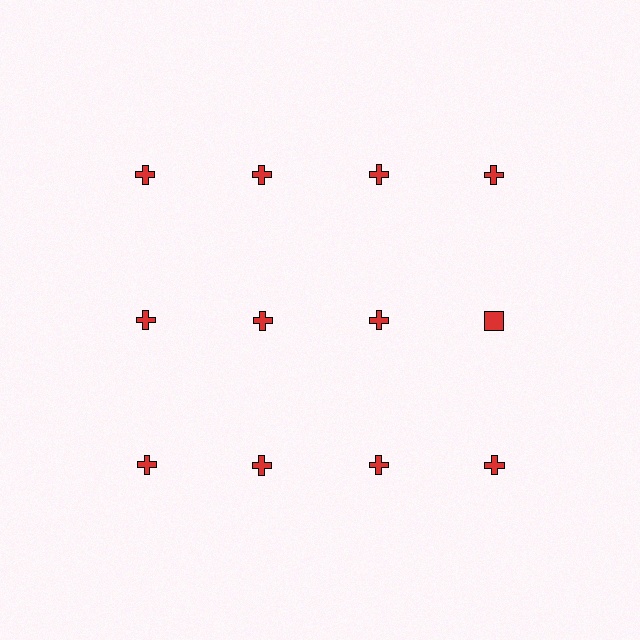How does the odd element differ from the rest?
It has a different shape: square instead of cross.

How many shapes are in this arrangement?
There are 12 shapes arranged in a grid pattern.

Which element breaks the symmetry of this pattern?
The red square in the second row, second from right column breaks the symmetry. All other shapes are red crosses.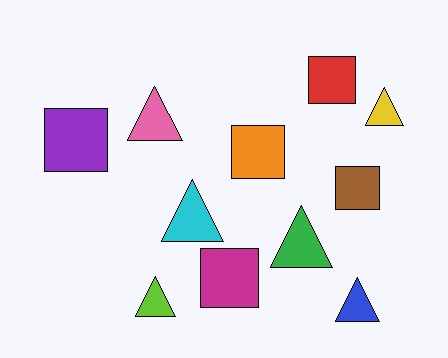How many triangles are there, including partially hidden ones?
There are 6 triangles.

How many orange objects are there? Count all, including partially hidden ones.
There is 1 orange object.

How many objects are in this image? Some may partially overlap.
There are 11 objects.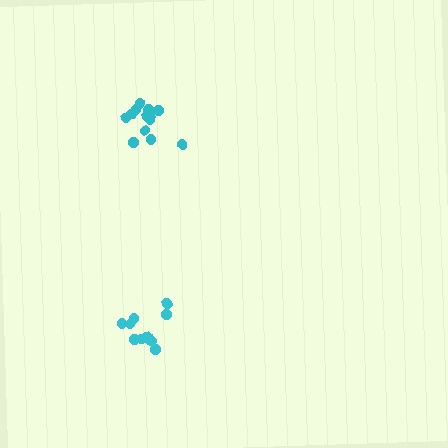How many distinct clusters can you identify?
There are 2 distinct clusters.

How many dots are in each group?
Group 1: 14 dots, Group 2: 10 dots (24 total).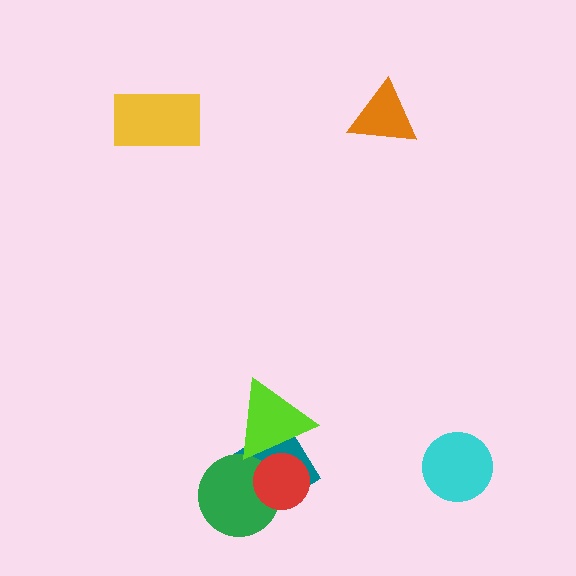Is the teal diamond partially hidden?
Yes, it is partially covered by another shape.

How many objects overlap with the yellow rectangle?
0 objects overlap with the yellow rectangle.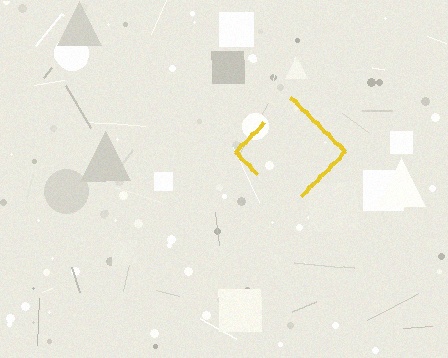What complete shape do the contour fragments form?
The contour fragments form a diamond.